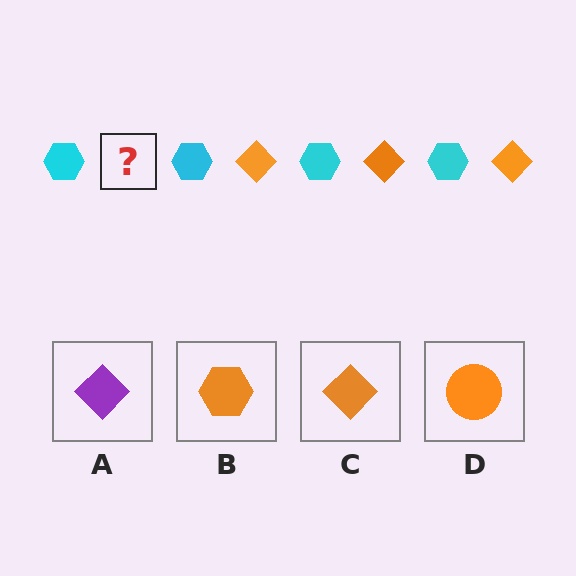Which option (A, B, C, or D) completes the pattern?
C.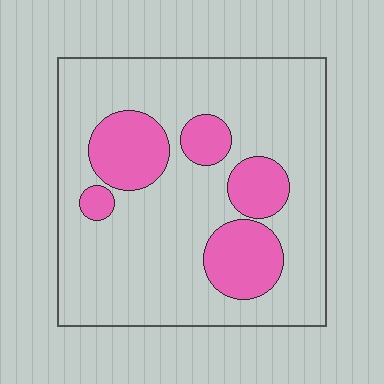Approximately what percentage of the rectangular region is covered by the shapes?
Approximately 25%.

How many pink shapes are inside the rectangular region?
5.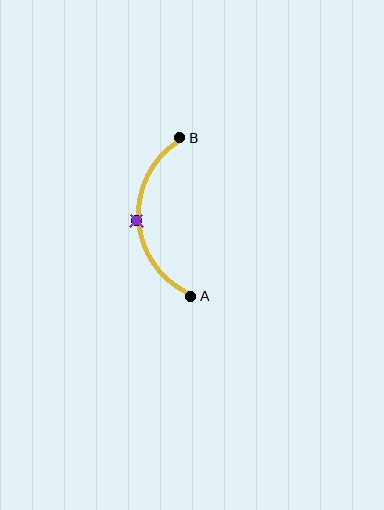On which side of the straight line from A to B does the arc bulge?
The arc bulges to the left of the straight line connecting A and B.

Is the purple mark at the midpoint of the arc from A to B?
Yes. The purple mark lies on the arc at equal arc-length from both A and B — it is the arc midpoint.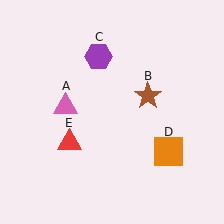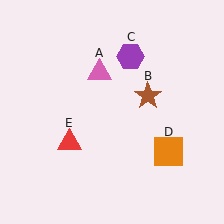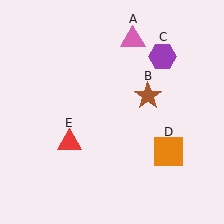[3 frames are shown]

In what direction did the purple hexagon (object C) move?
The purple hexagon (object C) moved right.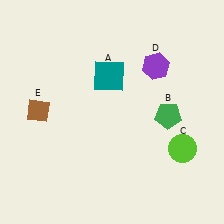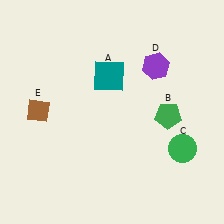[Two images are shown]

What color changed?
The circle (C) changed from lime in Image 1 to green in Image 2.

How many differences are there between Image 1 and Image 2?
There is 1 difference between the two images.